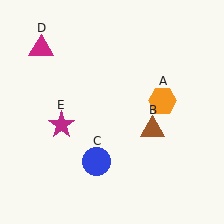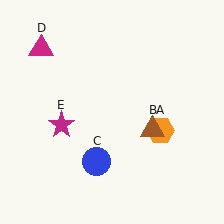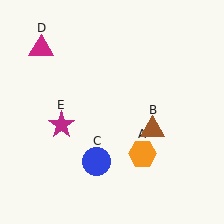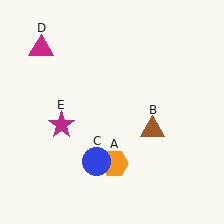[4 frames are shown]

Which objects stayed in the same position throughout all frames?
Brown triangle (object B) and blue circle (object C) and magenta triangle (object D) and magenta star (object E) remained stationary.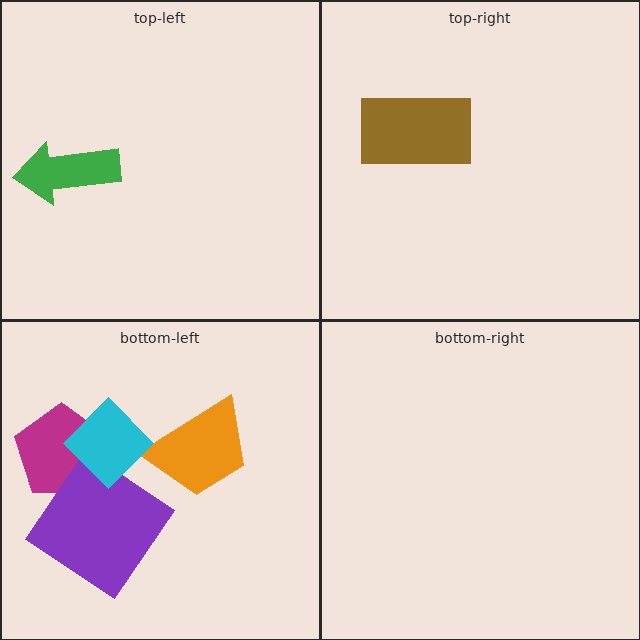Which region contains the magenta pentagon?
The bottom-left region.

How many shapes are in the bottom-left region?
4.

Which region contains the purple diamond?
The bottom-left region.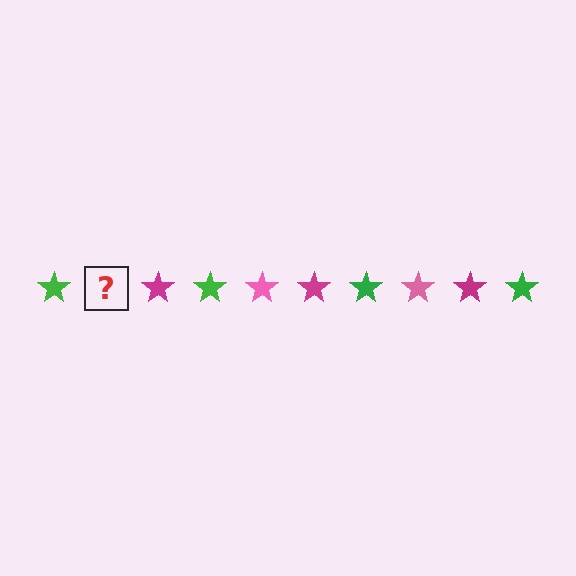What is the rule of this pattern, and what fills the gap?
The rule is that the pattern cycles through green, pink, magenta stars. The gap should be filled with a pink star.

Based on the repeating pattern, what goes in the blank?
The blank should be a pink star.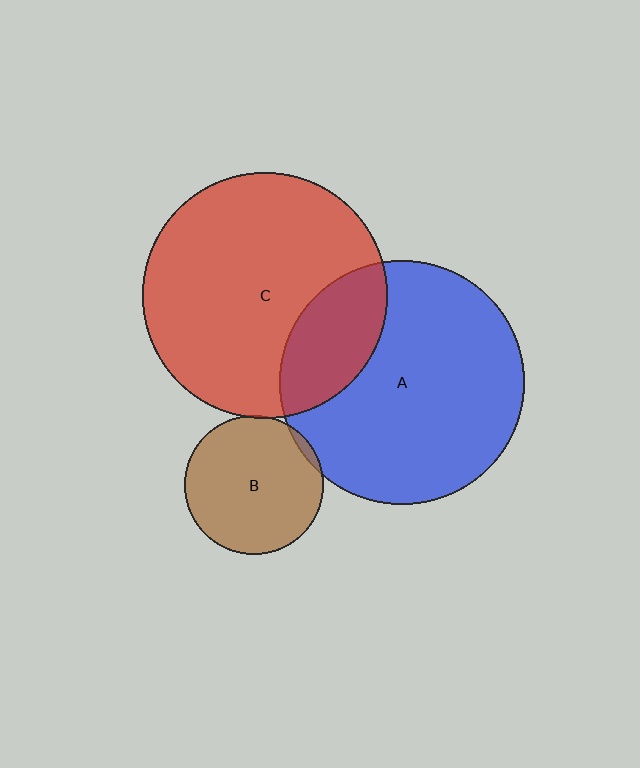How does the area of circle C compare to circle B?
Approximately 3.1 times.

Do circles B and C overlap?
Yes.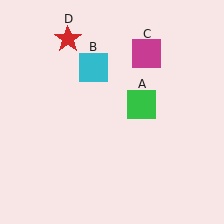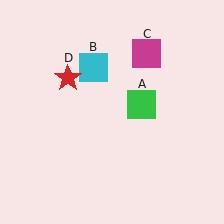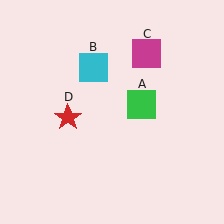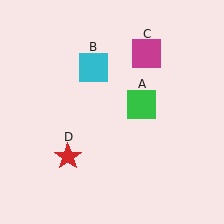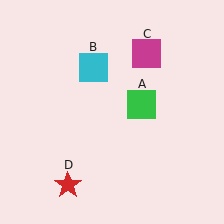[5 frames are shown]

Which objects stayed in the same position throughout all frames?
Green square (object A) and cyan square (object B) and magenta square (object C) remained stationary.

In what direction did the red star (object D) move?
The red star (object D) moved down.